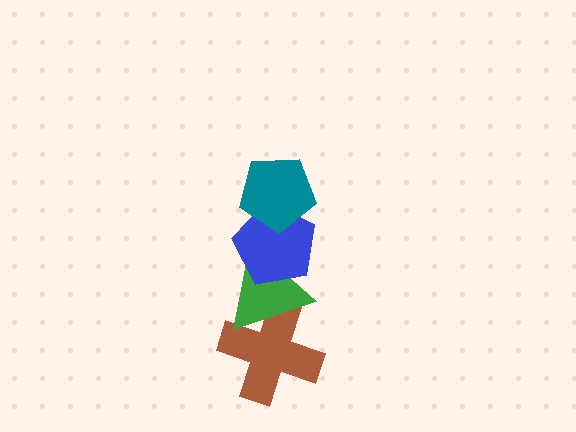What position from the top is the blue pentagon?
The blue pentagon is 2nd from the top.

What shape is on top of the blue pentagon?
The teal pentagon is on top of the blue pentagon.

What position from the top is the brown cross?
The brown cross is 4th from the top.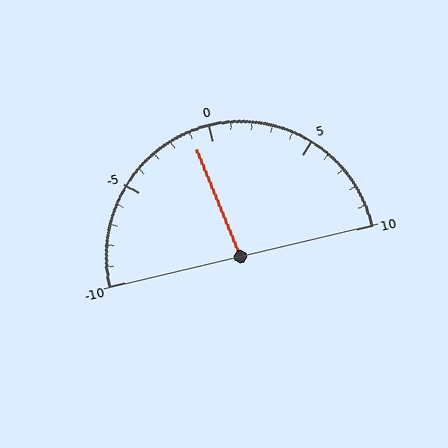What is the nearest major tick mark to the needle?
The nearest major tick mark is 0.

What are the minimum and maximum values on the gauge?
The gauge ranges from -10 to 10.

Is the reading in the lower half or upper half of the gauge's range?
The reading is in the lower half of the range (-10 to 10).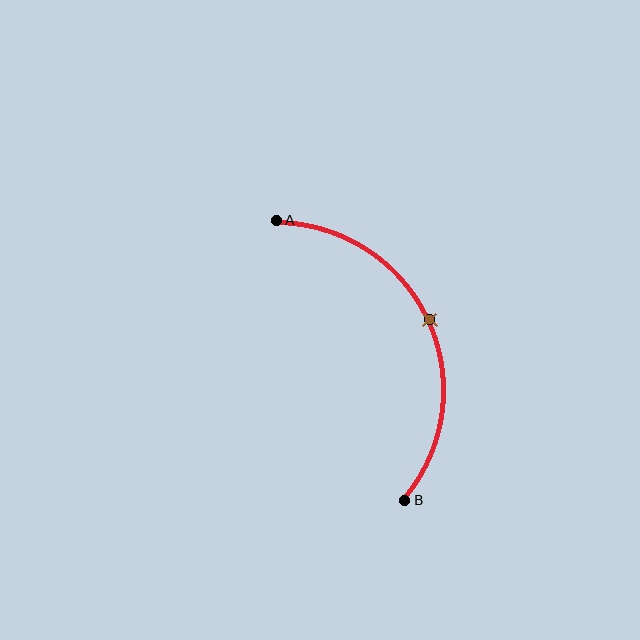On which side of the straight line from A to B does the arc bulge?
The arc bulges to the right of the straight line connecting A and B.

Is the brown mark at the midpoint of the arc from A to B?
Yes. The brown mark lies on the arc at equal arc-length from both A and B — it is the arc midpoint.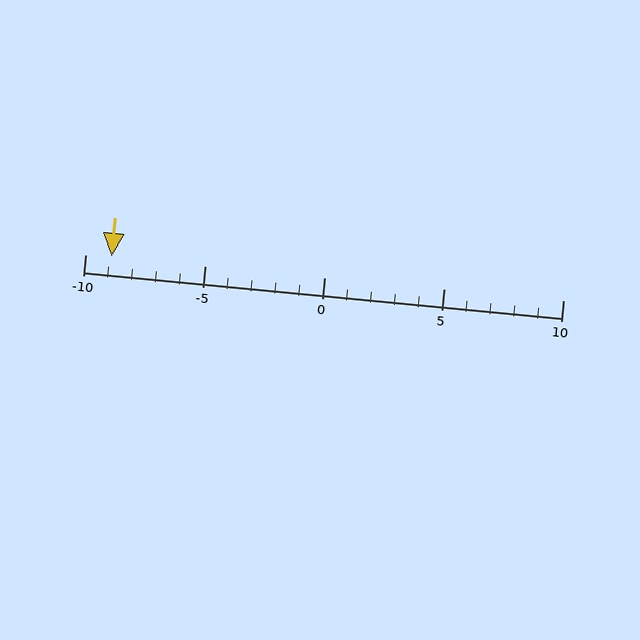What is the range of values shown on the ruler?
The ruler shows values from -10 to 10.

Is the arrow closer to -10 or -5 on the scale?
The arrow is closer to -10.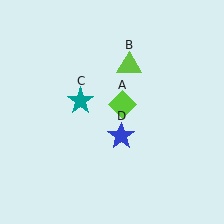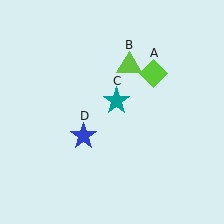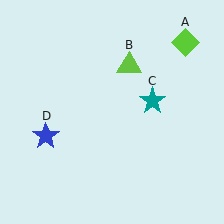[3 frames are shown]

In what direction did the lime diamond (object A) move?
The lime diamond (object A) moved up and to the right.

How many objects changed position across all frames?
3 objects changed position: lime diamond (object A), teal star (object C), blue star (object D).